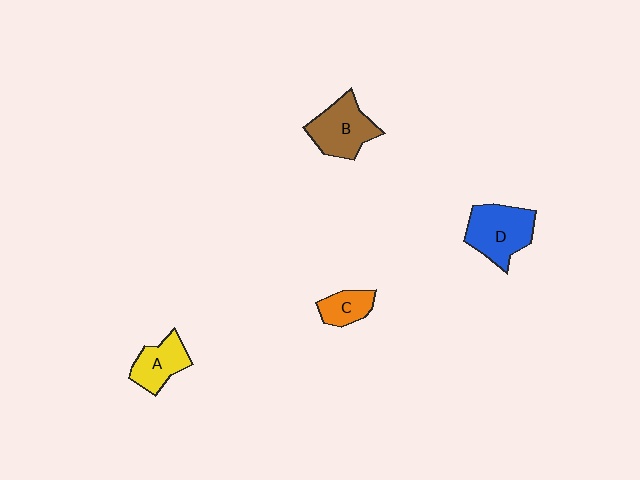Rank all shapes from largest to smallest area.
From largest to smallest: D (blue), B (brown), A (yellow), C (orange).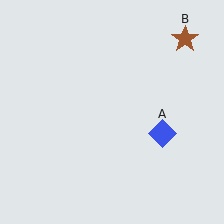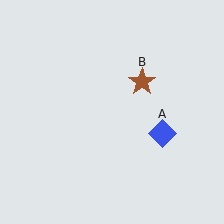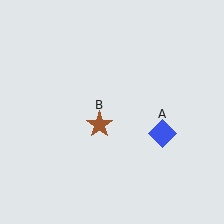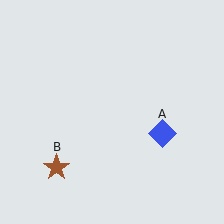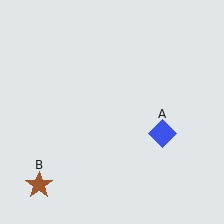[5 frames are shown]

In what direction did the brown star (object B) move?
The brown star (object B) moved down and to the left.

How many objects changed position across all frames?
1 object changed position: brown star (object B).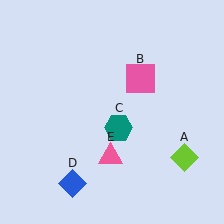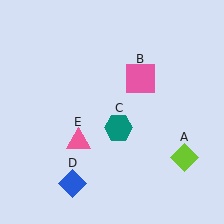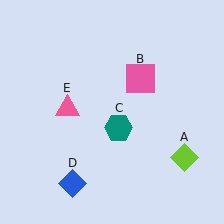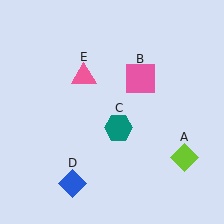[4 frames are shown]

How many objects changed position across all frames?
1 object changed position: pink triangle (object E).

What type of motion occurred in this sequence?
The pink triangle (object E) rotated clockwise around the center of the scene.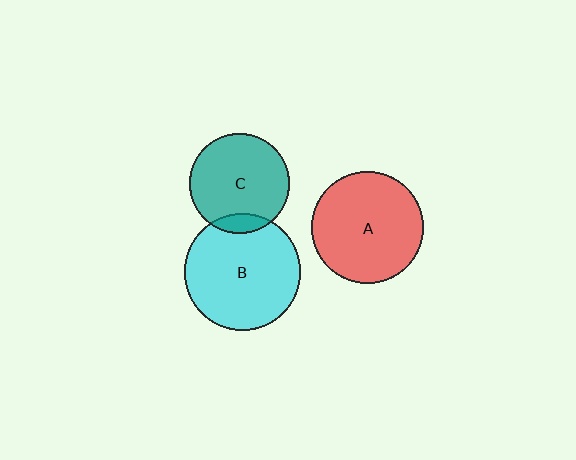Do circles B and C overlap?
Yes.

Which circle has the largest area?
Circle B (cyan).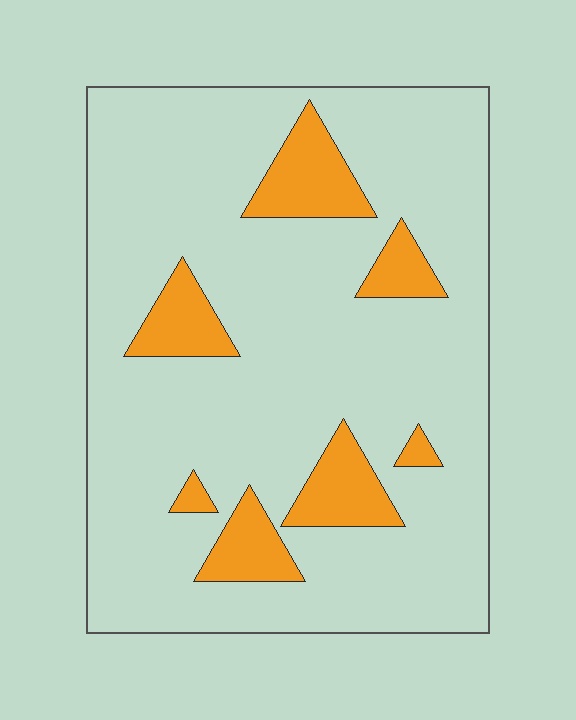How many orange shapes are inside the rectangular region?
7.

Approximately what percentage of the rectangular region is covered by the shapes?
Approximately 15%.